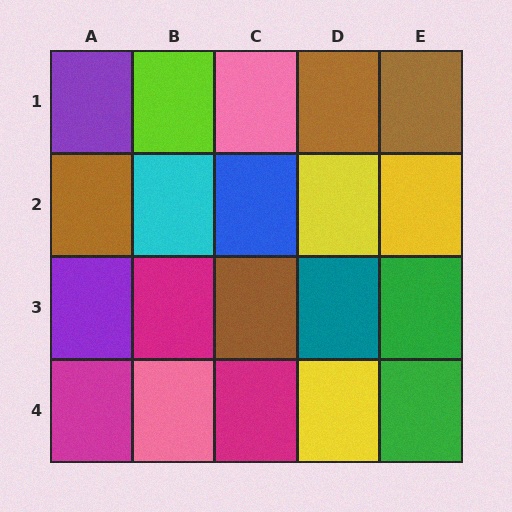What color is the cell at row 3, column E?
Green.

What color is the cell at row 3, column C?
Brown.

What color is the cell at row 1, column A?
Purple.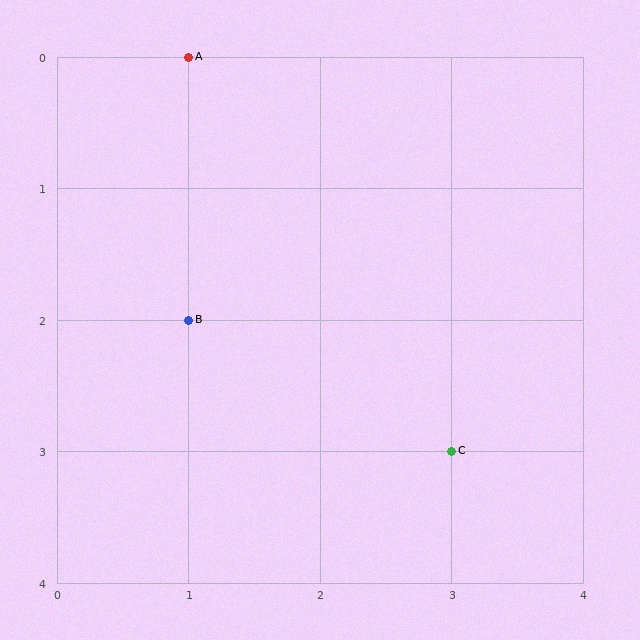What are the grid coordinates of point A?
Point A is at grid coordinates (1, 0).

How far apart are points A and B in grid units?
Points A and B are 2 rows apart.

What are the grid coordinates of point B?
Point B is at grid coordinates (1, 2).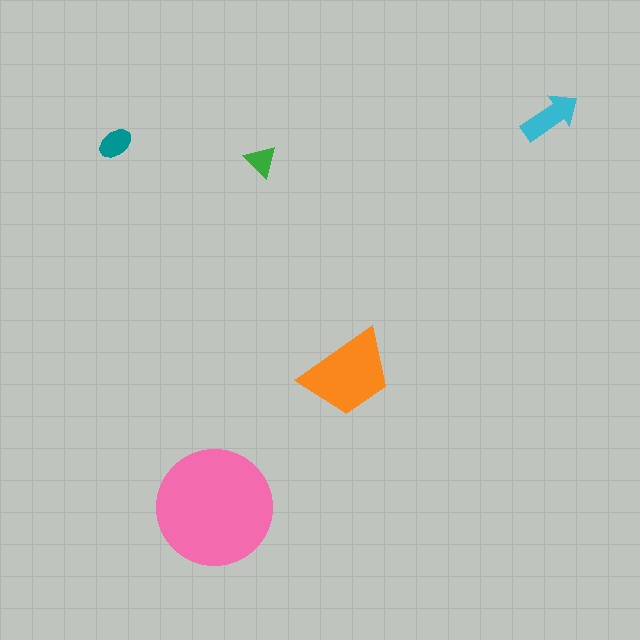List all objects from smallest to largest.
The green triangle, the teal ellipse, the cyan arrow, the orange trapezoid, the pink circle.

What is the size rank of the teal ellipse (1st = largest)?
4th.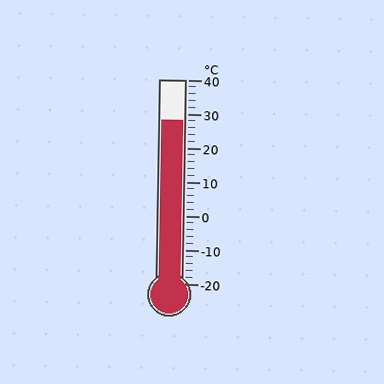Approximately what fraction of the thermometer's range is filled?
The thermometer is filled to approximately 80% of its range.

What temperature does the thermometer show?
The thermometer shows approximately 28°C.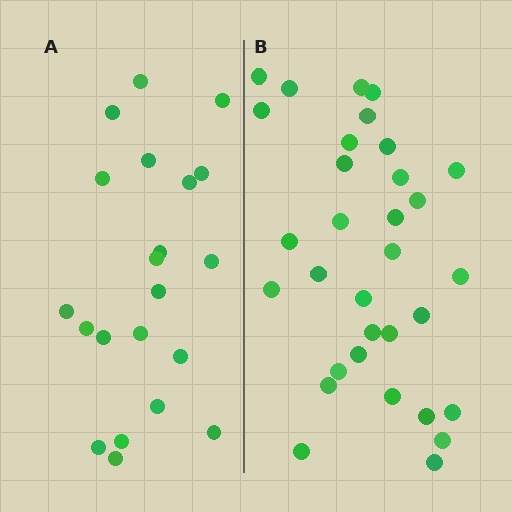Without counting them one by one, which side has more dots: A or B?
Region B (the right region) has more dots.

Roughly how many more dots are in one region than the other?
Region B has roughly 12 or so more dots than region A.